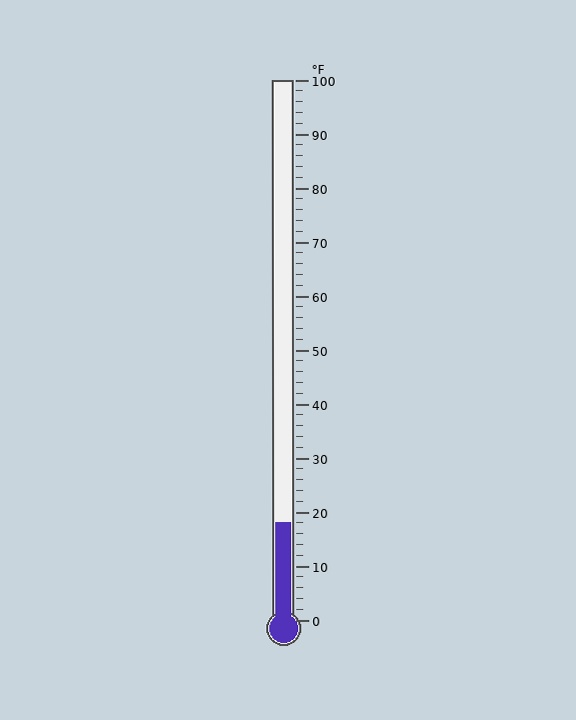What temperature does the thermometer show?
The thermometer shows approximately 18°F.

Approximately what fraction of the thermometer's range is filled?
The thermometer is filled to approximately 20% of its range.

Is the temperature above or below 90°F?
The temperature is below 90°F.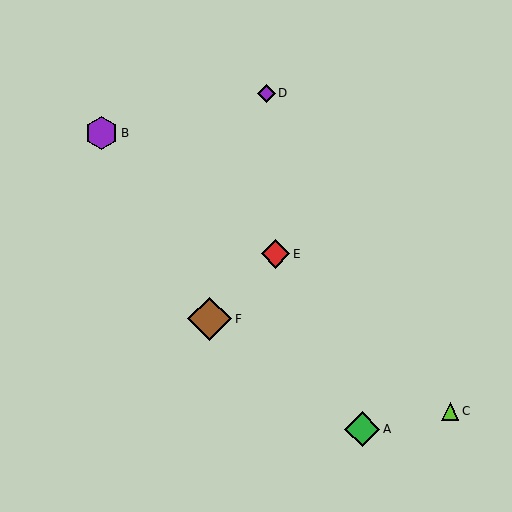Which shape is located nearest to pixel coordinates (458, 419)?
The lime triangle (labeled C) at (450, 411) is nearest to that location.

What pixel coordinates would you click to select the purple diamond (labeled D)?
Click at (267, 93) to select the purple diamond D.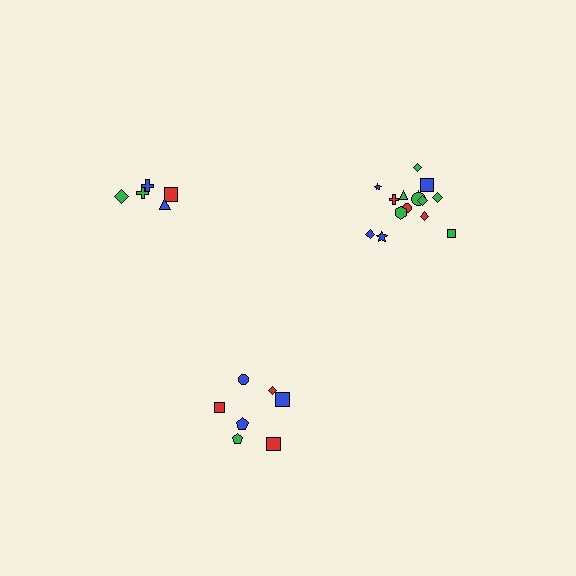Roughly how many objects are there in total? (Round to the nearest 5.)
Roughly 25 objects in total.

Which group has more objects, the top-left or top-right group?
The top-right group.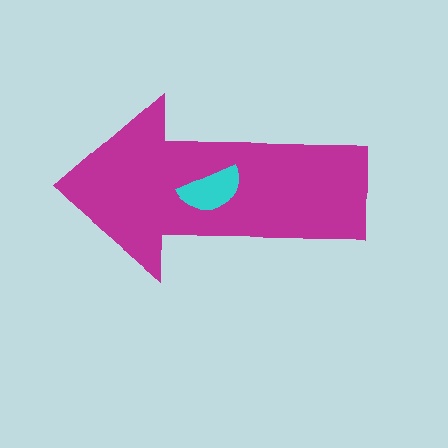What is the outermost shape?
The magenta arrow.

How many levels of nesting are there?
2.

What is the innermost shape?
The cyan semicircle.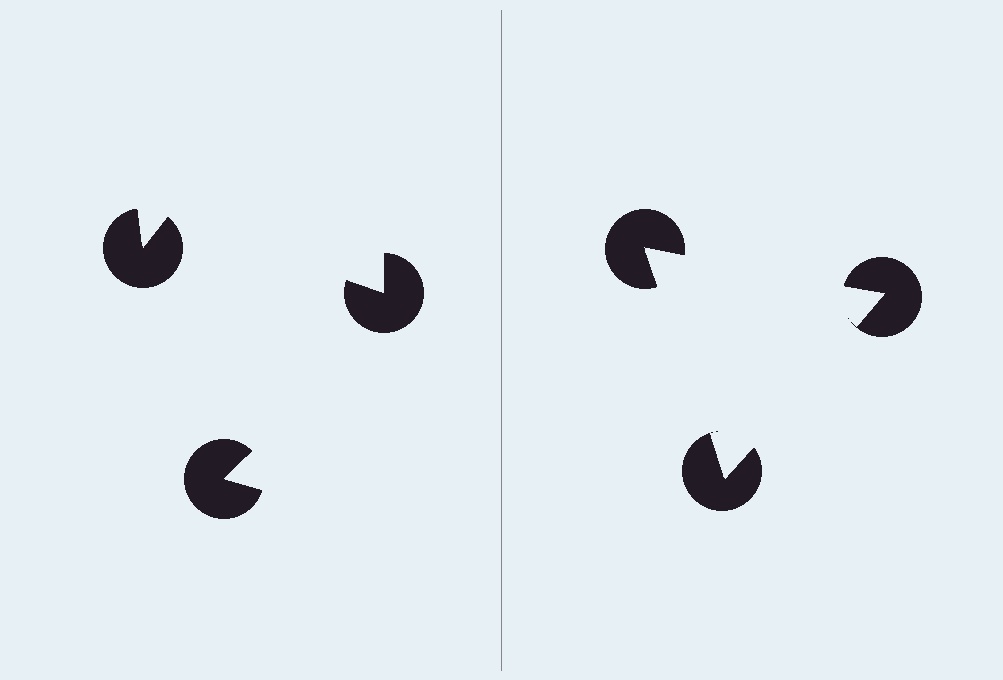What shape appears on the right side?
An illusory triangle.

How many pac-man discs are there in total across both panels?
6 — 3 on each side.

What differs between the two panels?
The pac-man discs are positioned identically on both sides; only the wedge orientations differ. On the right they align to a triangle; on the left they are misaligned.